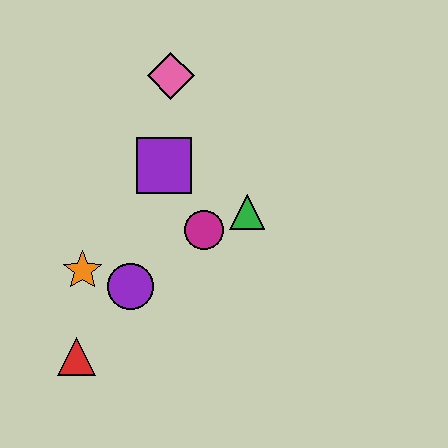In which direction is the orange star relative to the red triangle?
The orange star is above the red triangle.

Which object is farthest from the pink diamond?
The red triangle is farthest from the pink diamond.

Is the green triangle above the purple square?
No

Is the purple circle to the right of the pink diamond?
No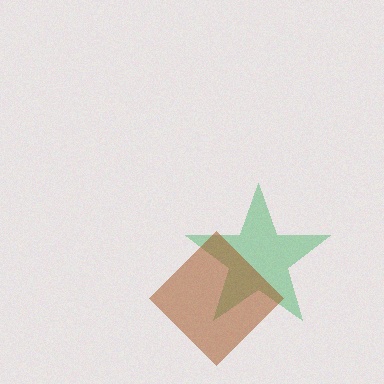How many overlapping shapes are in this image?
There are 2 overlapping shapes in the image.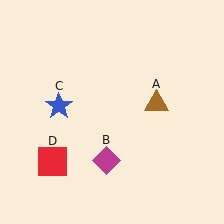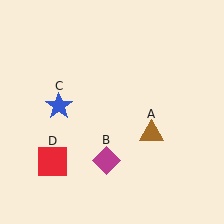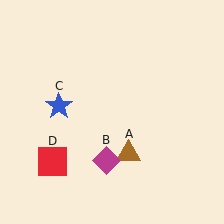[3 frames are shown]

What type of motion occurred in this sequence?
The brown triangle (object A) rotated clockwise around the center of the scene.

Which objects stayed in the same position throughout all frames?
Magenta diamond (object B) and blue star (object C) and red square (object D) remained stationary.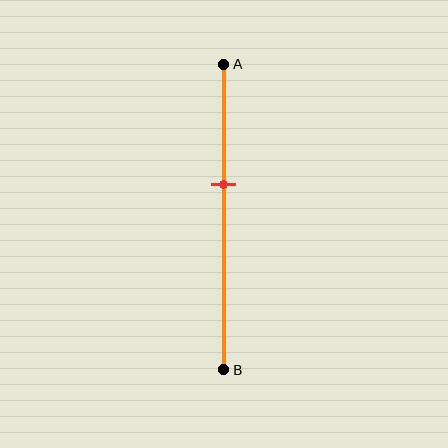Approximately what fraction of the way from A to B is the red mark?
The red mark is approximately 40% of the way from A to B.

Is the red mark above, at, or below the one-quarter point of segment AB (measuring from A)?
The red mark is below the one-quarter point of segment AB.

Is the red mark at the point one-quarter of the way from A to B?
No, the mark is at about 40% from A, not at the 25% one-quarter point.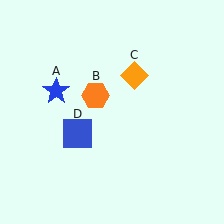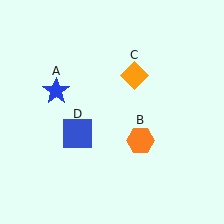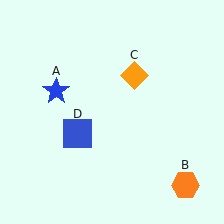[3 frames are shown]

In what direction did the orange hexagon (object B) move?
The orange hexagon (object B) moved down and to the right.